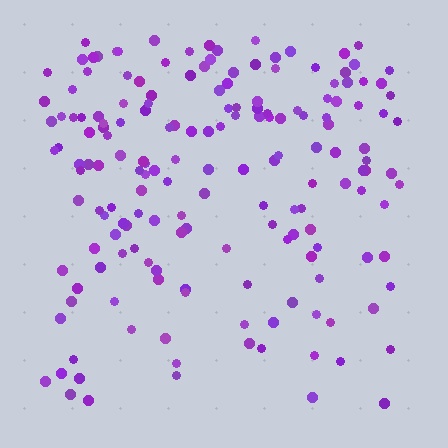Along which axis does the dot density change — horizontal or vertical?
Vertical.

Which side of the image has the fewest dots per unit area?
The bottom.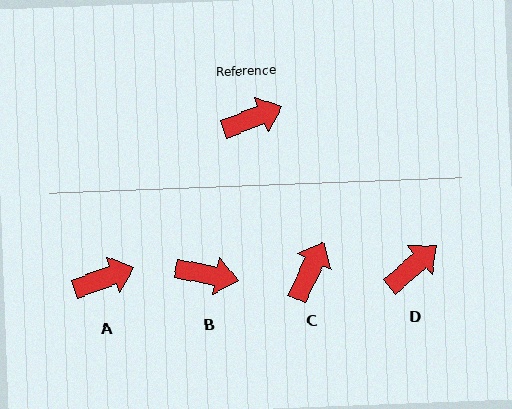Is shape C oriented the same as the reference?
No, it is off by about 44 degrees.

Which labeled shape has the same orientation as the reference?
A.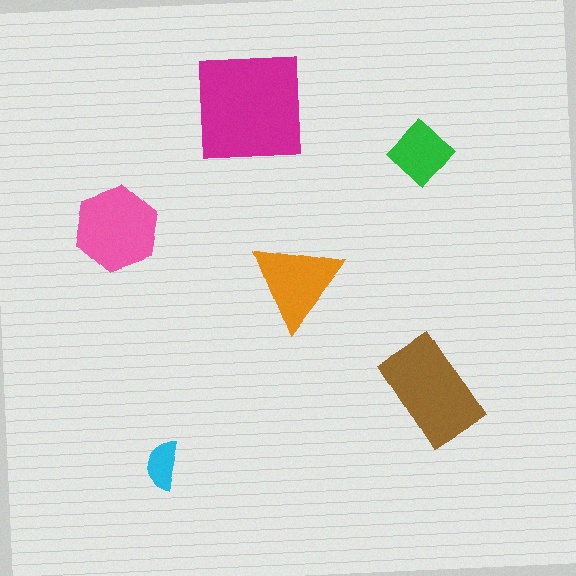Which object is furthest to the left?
The pink hexagon is leftmost.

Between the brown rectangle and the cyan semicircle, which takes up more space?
The brown rectangle.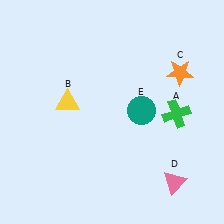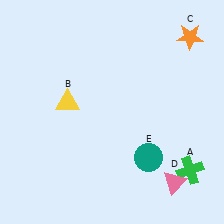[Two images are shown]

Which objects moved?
The objects that moved are: the green cross (A), the orange star (C), the teal circle (E).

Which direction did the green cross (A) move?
The green cross (A) moved down.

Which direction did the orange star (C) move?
The orange star (C) moved up.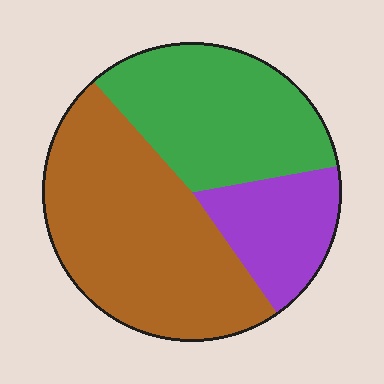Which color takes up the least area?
Purple, at roughly 20%.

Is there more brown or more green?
Brown.